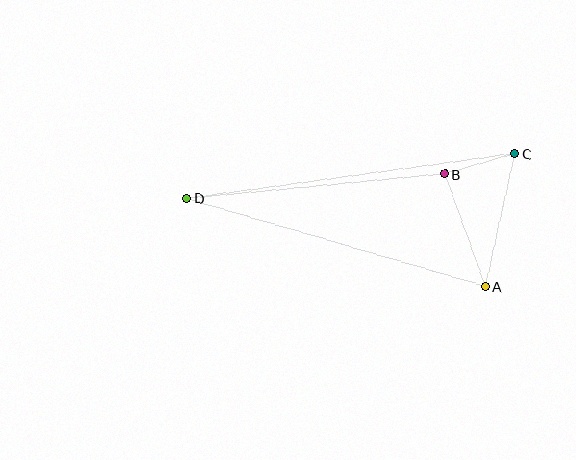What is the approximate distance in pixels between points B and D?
The distance between B and D is approximately 259 pixels.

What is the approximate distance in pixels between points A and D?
The distance between A and D is approximately 311 pixels.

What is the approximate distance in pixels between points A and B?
The distance between A and B is approximately 120 pixels.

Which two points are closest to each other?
Points B and C are closest to each other.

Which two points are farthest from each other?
Points C and D are farthest from each other.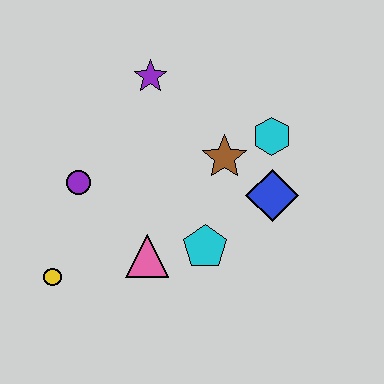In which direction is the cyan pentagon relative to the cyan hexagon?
The cyan pentagon is below the cyan hexagon.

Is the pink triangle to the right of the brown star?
No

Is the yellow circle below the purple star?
Yes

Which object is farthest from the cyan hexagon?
The yellow circle is farthest from the cyan hexagon.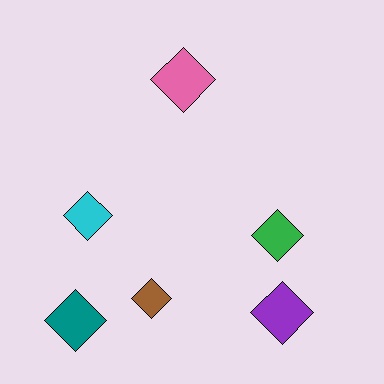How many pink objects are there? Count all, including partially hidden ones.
There is 1 pink object.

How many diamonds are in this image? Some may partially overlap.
There are 6 diamonds.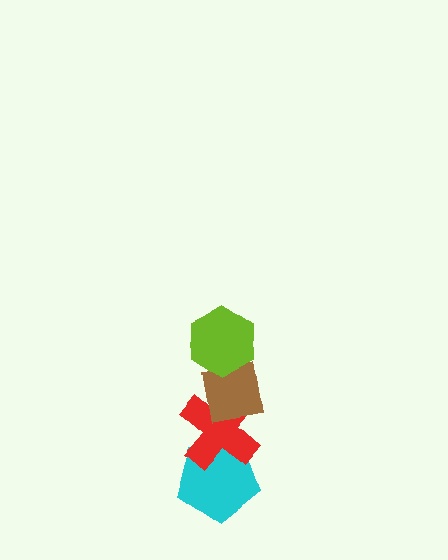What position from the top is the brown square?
The brown square is 2nd from the top.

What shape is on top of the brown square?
The lime hexagon is on top of the brown square.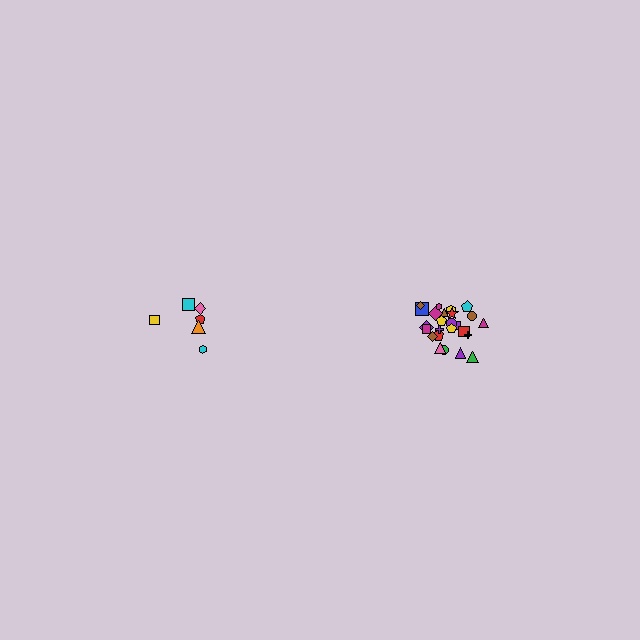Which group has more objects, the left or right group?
The right group.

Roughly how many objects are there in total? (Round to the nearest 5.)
Roughly 30 objects in total.